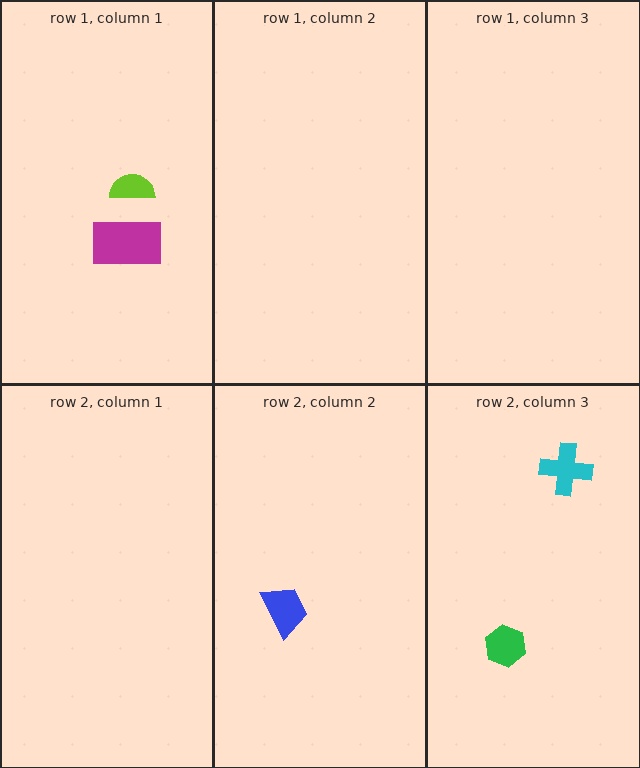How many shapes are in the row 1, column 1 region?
2.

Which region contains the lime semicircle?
The row 1, column 1 region.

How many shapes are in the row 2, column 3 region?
2.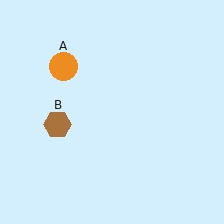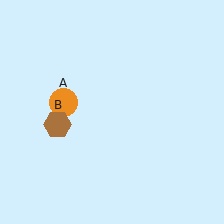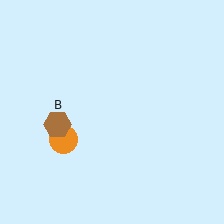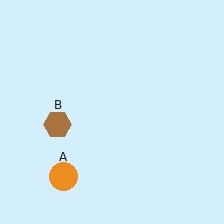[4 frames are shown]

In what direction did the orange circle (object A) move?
The orange circle (object A) moved down.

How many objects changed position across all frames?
1 object changed position: orange circle (object A).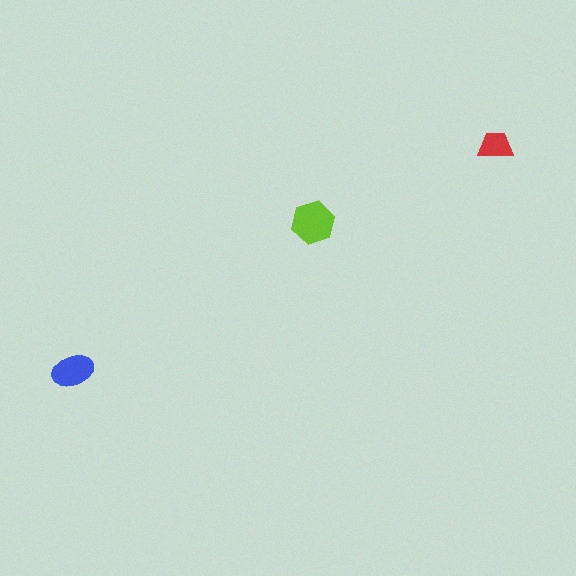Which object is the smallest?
The red trapezoid.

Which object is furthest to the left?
The blue ellipse is leftmost.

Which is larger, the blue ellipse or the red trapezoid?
The blue ellipse.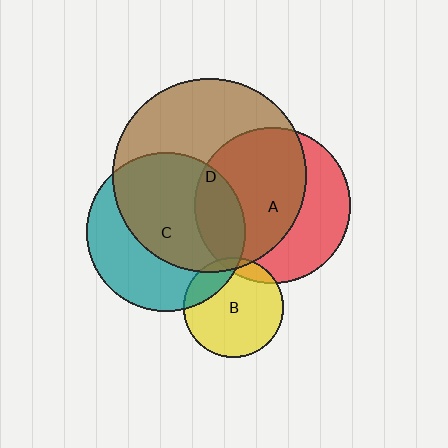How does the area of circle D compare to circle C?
Approximately 1.5 times.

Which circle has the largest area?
Circle D (brown).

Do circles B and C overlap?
Yes.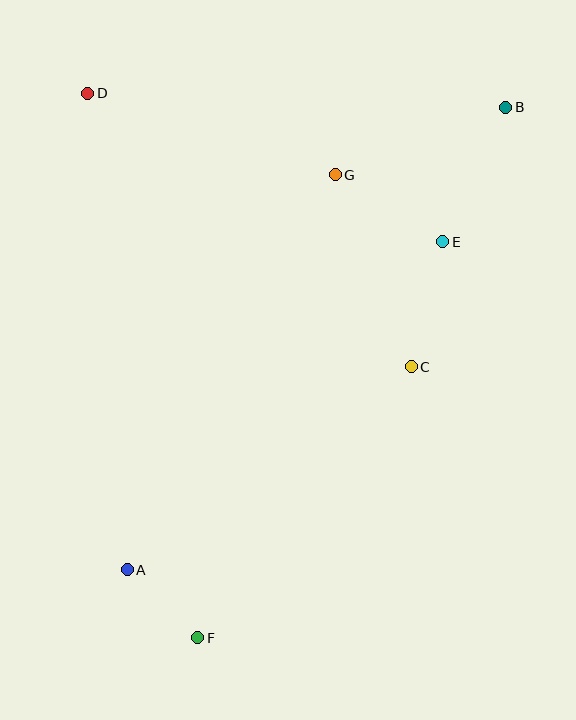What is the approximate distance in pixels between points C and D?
The distance between C and D is approximately 424 pixels.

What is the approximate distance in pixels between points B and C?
The distance between B and C is approximately 276 pixels.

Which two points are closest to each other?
Points A and F are closest to each other.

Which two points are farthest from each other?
Points B and F are farthest from each other.